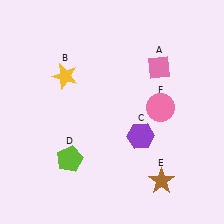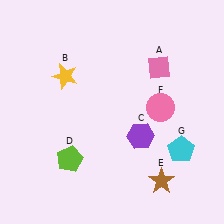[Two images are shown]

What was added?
A cyan pentagon (G) was added in Image 2.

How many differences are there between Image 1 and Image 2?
There is 1 difference between the two images.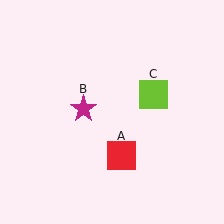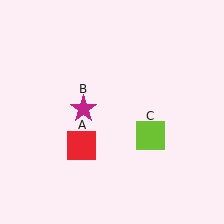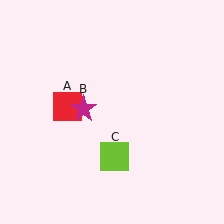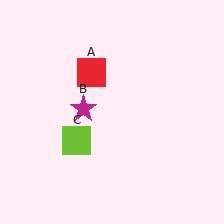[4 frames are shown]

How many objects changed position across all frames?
2 objects changed position: red square (object A), lime square (object C).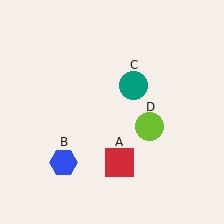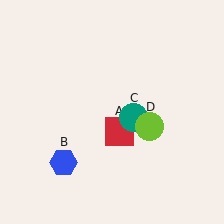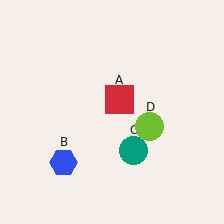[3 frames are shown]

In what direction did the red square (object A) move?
The red square (object A) moved up.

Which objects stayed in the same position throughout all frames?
Blue hexagon (object B) and lime circle (object D) remained stationary.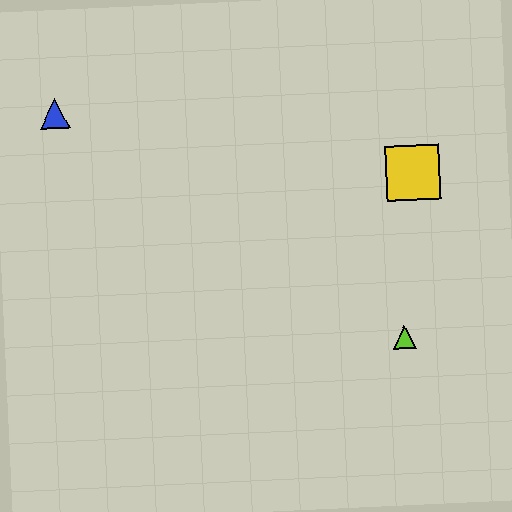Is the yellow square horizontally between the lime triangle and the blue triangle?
No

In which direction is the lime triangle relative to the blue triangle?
The lime triangle is to the right of the blue triangle.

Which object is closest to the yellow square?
The lime triangle is closest to the yellow square.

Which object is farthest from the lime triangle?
The blue triangle is farthest from the lime triangle.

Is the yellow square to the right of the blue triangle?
Yes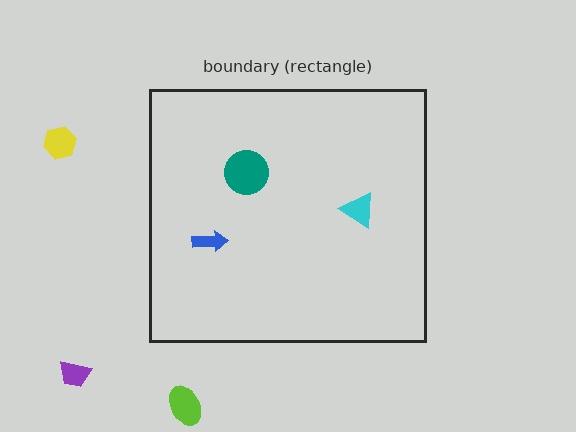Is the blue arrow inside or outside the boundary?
Inside.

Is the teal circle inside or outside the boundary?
Inside.